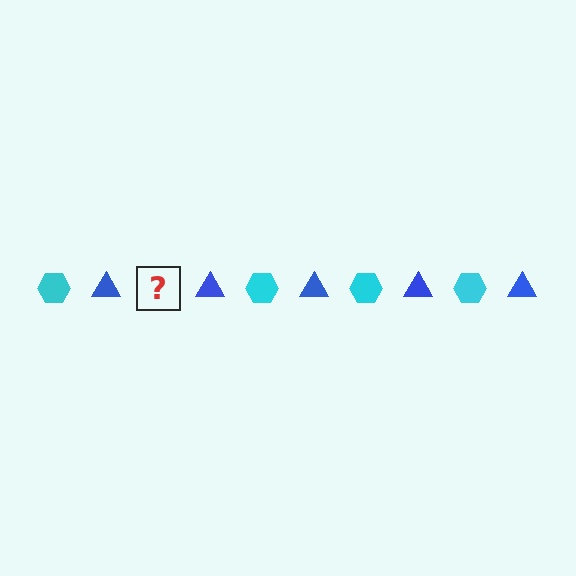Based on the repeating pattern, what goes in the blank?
The blank should be a cyan hexagon.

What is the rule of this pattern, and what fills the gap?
The rule is that the pattern alternates between cyan hexagon and blue triangle. The gap should be filled with a cyan hexagon.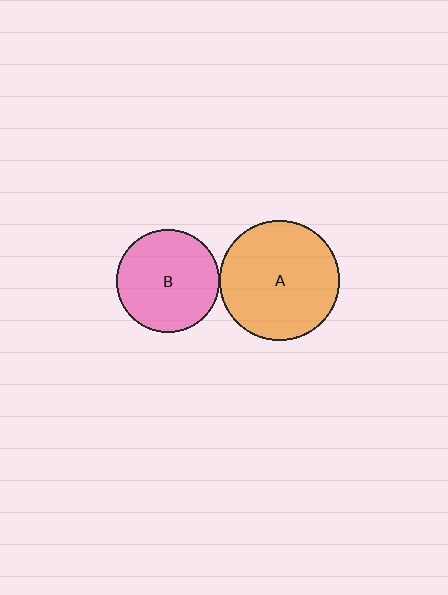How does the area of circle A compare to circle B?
Approximately 1.4 times.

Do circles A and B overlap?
Yes.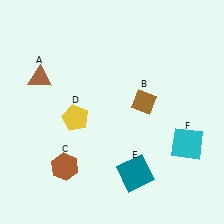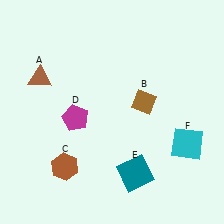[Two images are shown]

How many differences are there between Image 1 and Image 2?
There is 1 difference between the two images.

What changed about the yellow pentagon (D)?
In Image 1, D is yellow. In Image 2, it changed to magenta.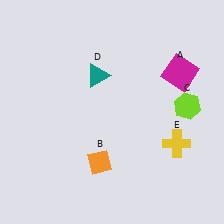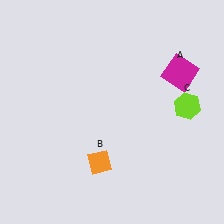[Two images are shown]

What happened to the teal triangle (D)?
The teal triangle (D) was removed in Image 2. It was in the top-left area of Image 1.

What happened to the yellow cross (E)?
The yellow cross (E) was removed in Image 2. It was in the bottom-right area of Image 1.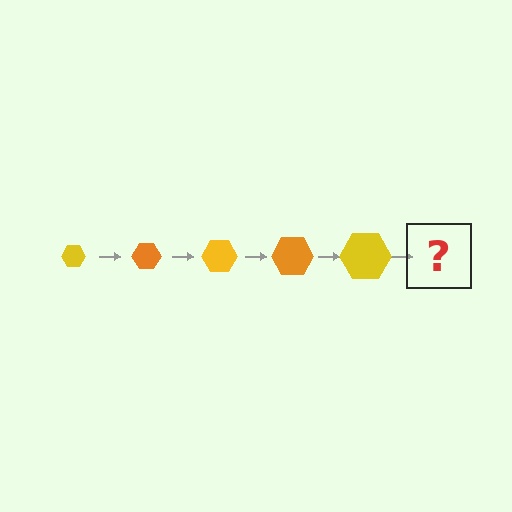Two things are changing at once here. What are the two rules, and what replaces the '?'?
The two rules are that the hexagon grows larger each step and the color cycles through yellow and orange. The '?' should be an orange hexagon, larger than the previous one.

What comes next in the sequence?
The next element should be an orange hexagon, larger than the previous one.